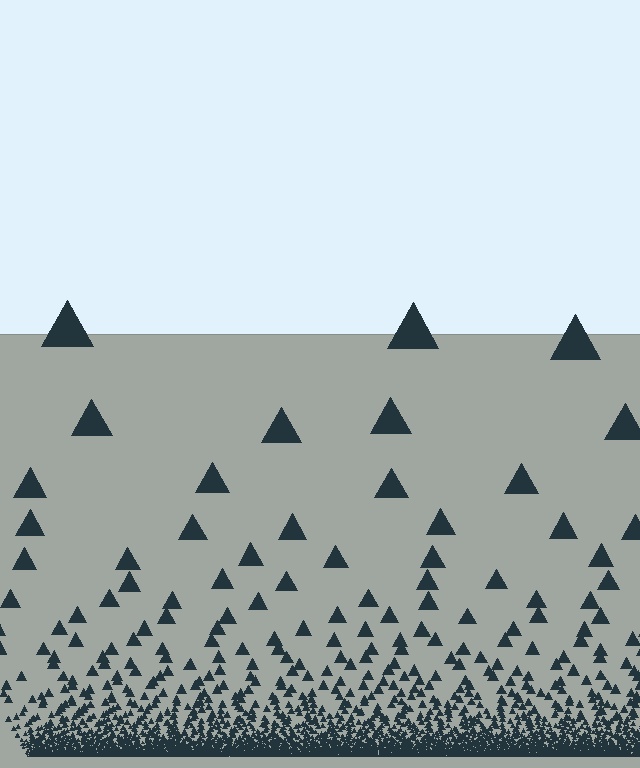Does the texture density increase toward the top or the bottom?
Density increases toward the bottom.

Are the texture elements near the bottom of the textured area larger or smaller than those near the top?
Smaller. The gradient is inverted — elements near the bottom are smaller and denser.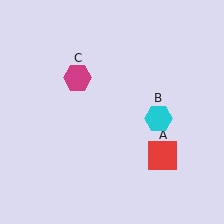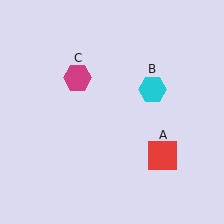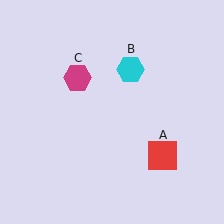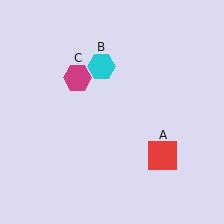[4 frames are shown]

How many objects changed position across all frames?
1 object changed position: cyan hexagon (object B).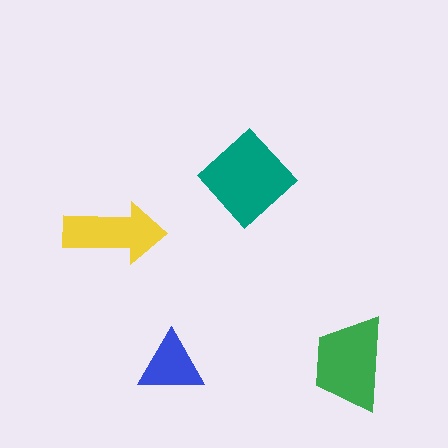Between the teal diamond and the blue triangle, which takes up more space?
The teal diamond.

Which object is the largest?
The teal diamond.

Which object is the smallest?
The blue triangle.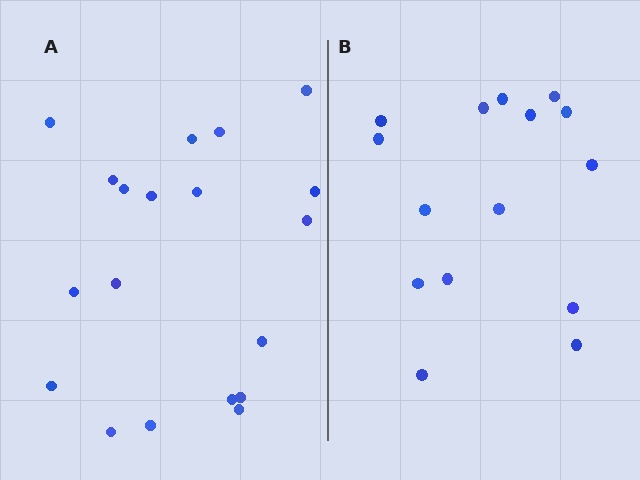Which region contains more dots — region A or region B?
Region A (the left region) has more dots.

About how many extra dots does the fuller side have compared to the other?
Region A has about 4 more dots than region B.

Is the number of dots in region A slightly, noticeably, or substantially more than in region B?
Region A has noticeably more, but not dramatically so. The ratio is roughly 1.3 to 1.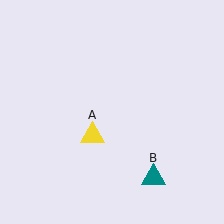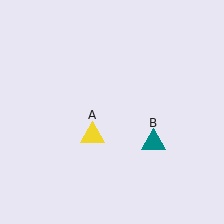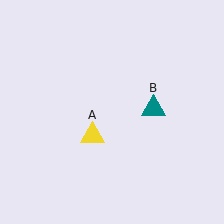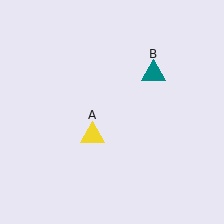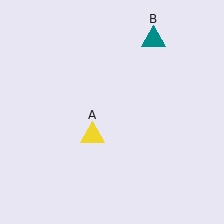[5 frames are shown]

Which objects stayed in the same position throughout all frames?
Yellow triangle (object A) remained stationary.